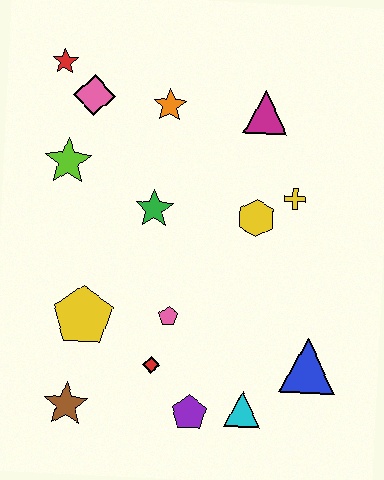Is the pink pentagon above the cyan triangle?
Yes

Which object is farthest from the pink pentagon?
The red star is farthest from the pink pentagon.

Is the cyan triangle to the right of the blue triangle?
No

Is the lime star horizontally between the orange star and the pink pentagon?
No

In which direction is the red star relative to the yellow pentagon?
The red star is above the yellow pentagon.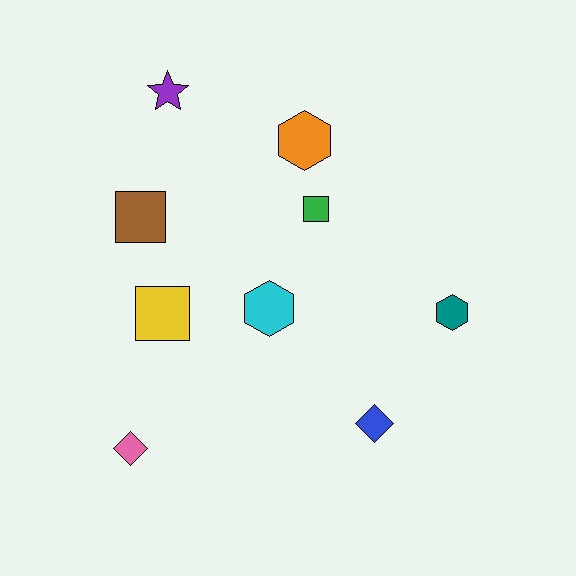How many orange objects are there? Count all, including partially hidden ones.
There is 1 orange object.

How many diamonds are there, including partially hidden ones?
There are 2 diamonds.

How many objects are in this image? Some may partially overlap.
There are 9 objects.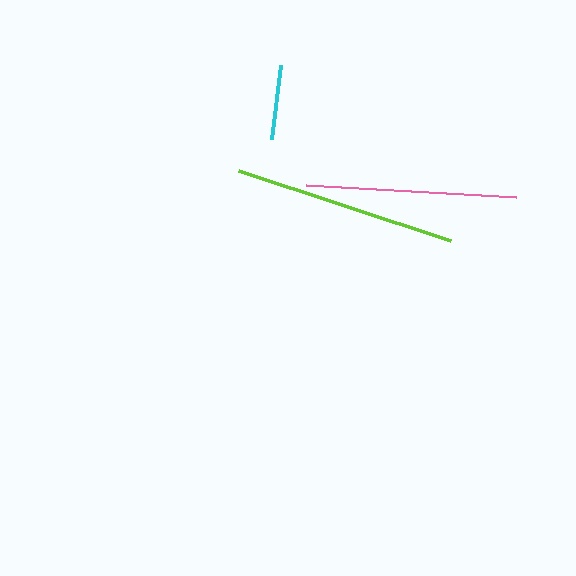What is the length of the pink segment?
The pink segment is approximately 211 pixels long.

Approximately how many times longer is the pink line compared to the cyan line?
The pink line is approximately 2.8 times the length of the cyan line.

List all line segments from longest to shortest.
From longest to shortest: lime, pink, cyan.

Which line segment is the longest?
The lime line is the longest at approximately 224 pixels.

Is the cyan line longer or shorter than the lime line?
The lime line is longer than the cyan line.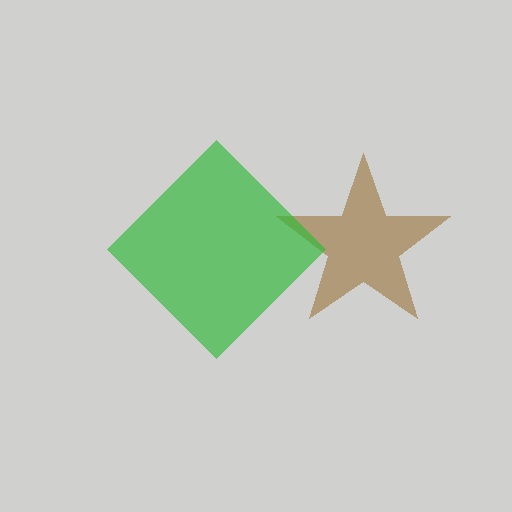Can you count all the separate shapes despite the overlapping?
Yes, there are 2 separate shapes.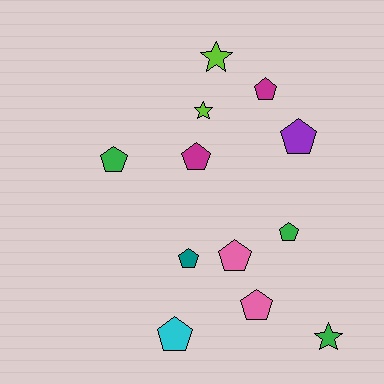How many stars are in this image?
There are 3 stars.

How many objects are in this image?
There are 12 objects.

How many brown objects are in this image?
There are no brown objects.